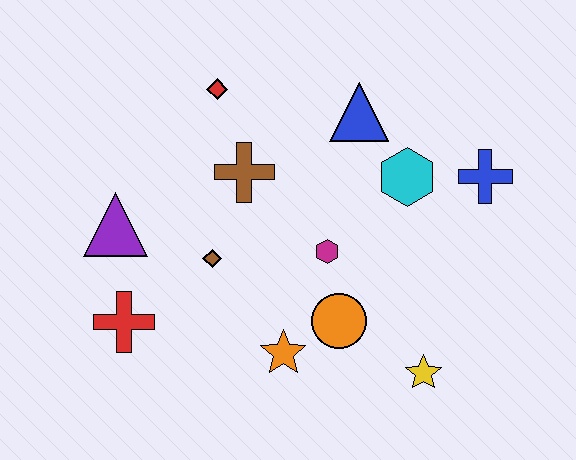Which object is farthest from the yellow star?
The red diamond is farthest from the yellow star.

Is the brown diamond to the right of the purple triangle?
Yes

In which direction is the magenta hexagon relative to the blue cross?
The magenta hexagon is to the left of the blue cross.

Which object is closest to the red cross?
The purple triangle is closest to the red cross.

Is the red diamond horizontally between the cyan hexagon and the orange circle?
No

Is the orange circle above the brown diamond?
No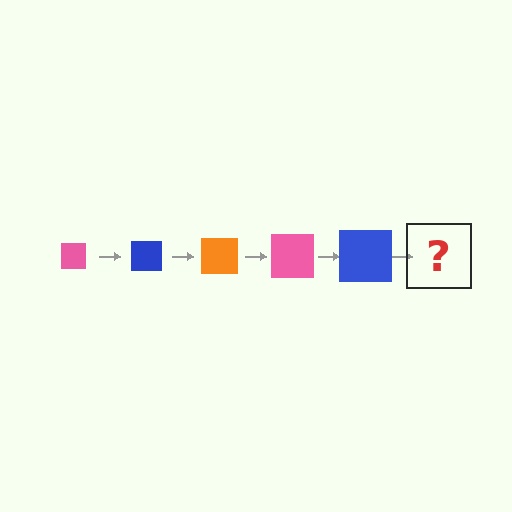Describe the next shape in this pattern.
It should be an orange square, larger than the previous one.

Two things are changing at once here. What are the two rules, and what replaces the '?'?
The two rules are that the square grows larger each step and the color cycles through pink, blue, and orange. The '?' should be an orange square, larger than the previous one.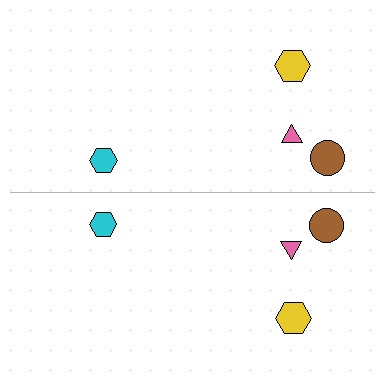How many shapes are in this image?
There are 8 shapes in this image.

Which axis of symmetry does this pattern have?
The pattern has a horizontal axis of symmetry running through the center of the image.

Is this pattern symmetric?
Yes, this pattern has bilateral (reflection) symmetry.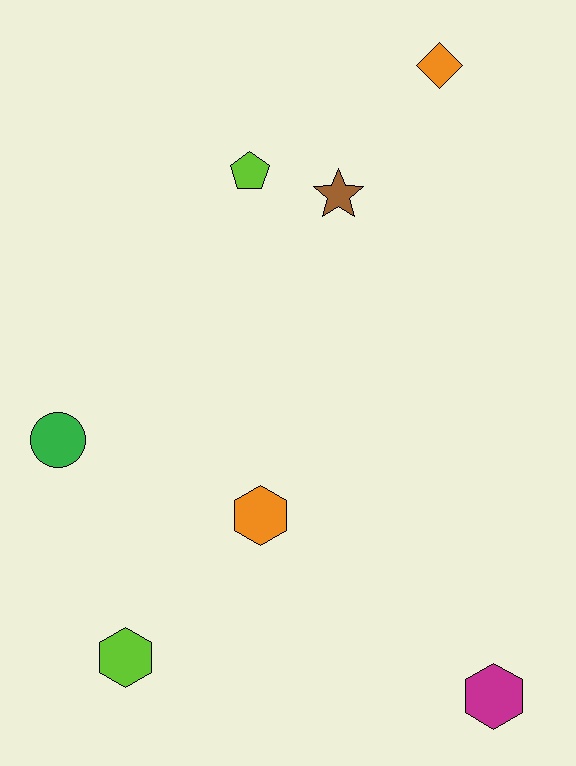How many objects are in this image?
There are 7 objects.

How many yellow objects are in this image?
There are no yellow objects.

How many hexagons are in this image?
There are 3 hexagons.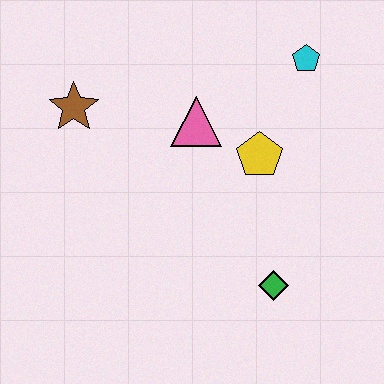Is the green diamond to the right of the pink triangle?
Yes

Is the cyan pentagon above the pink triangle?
Yes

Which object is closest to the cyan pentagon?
The yellow pentagon is closest to the cyan pentagon.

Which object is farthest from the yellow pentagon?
The brown star is farthest from the yellow pentagon.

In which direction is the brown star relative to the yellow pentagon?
The brown star is to the left of the yellow pentagon.